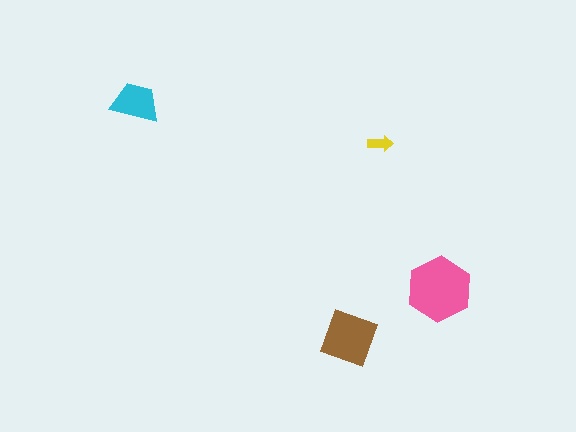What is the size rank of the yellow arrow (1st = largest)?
4th.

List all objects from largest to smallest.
The pink hexagon, the brown diamond, the cyan trapezoid, the yellow arrow.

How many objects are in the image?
There are 4 objects in the image.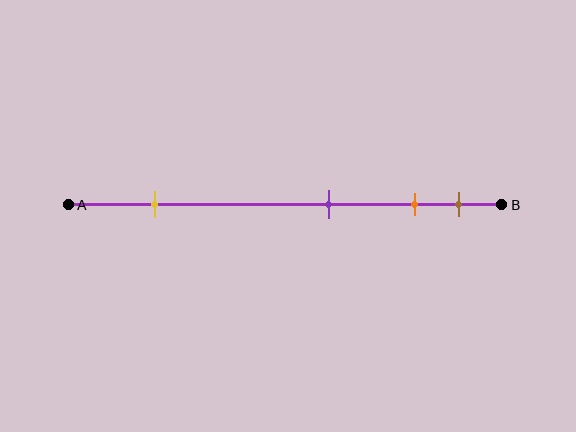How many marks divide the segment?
There are 4 marks dividing the segment.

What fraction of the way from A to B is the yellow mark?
The yellow mark is approximately 20% (0.2) of the way from A to B.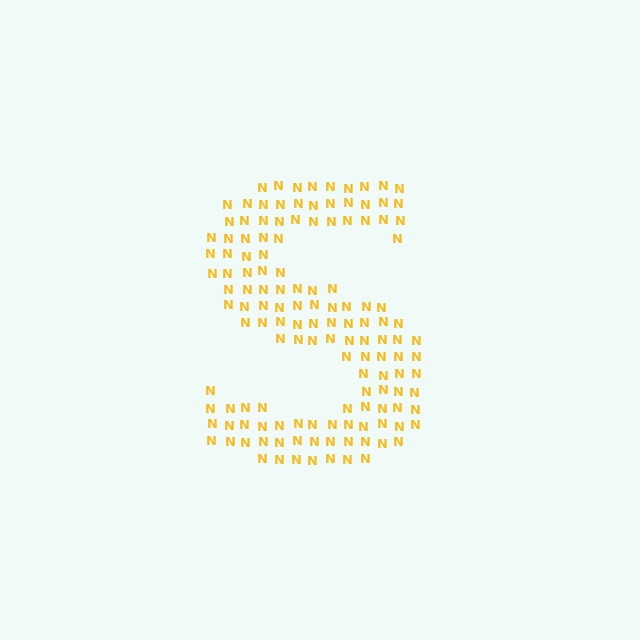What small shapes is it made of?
It is made of small letter N's.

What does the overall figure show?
The overall figure shows the letter S.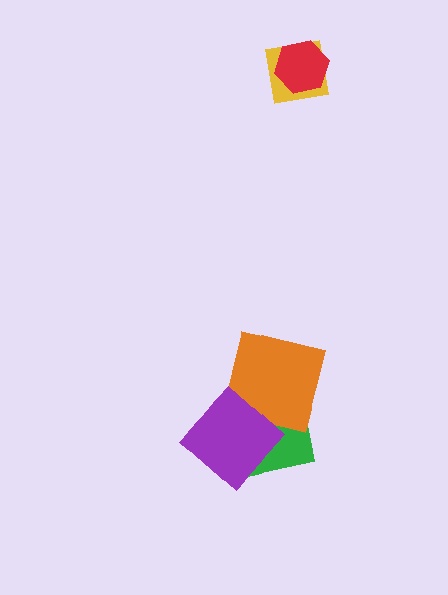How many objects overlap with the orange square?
2 objects overlap with the orange square.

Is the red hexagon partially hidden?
No, no other shape covers it.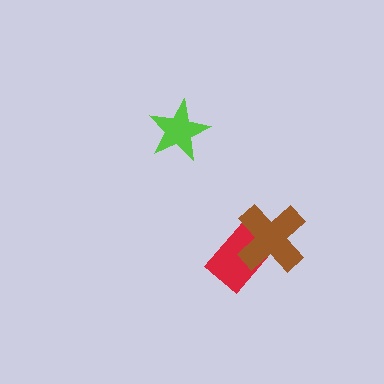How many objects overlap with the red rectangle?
1 object overlaps with the red rectangle.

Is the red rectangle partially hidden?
Yes, it is partially covered by another shape.